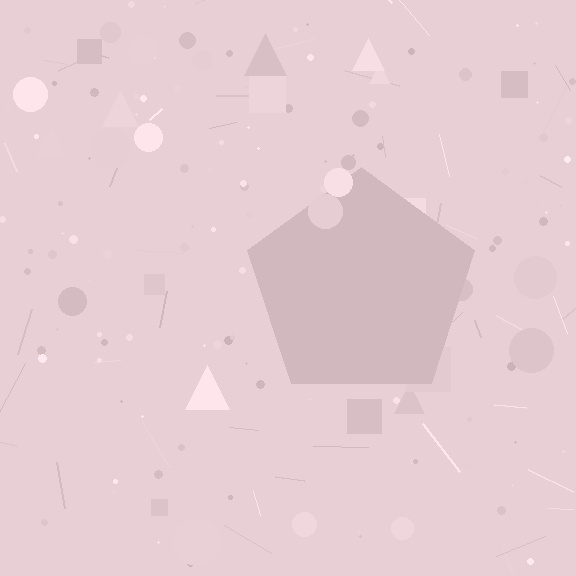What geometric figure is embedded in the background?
A pentagon is embedded in the background.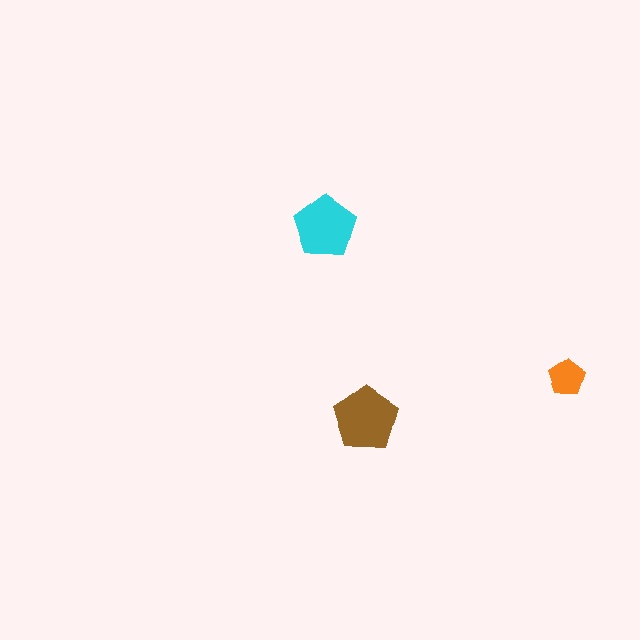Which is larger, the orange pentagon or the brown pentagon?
The brown one.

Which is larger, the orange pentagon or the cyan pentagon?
The cyan one.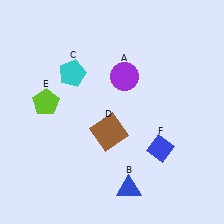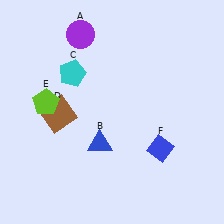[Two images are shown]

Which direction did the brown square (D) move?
The brown square (D) moved left.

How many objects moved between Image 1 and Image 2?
3 objects moved between the two images.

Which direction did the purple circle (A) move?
The purple circle (A) moved left.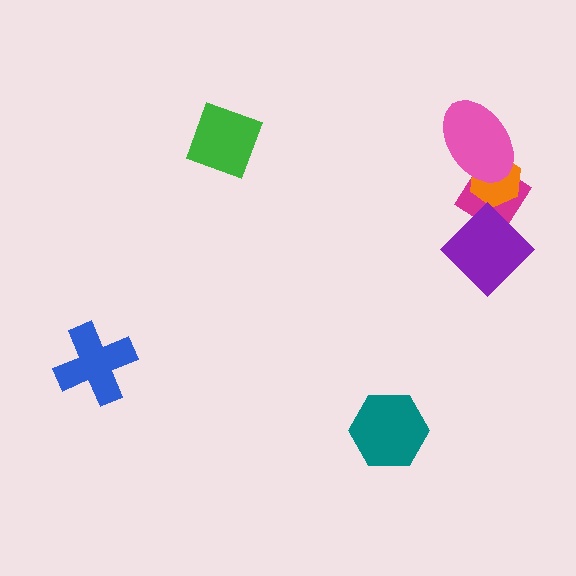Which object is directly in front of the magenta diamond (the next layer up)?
The orange hexagon is directly in front of the magenta diamond.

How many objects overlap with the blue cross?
0 objects overlap with the blue cross.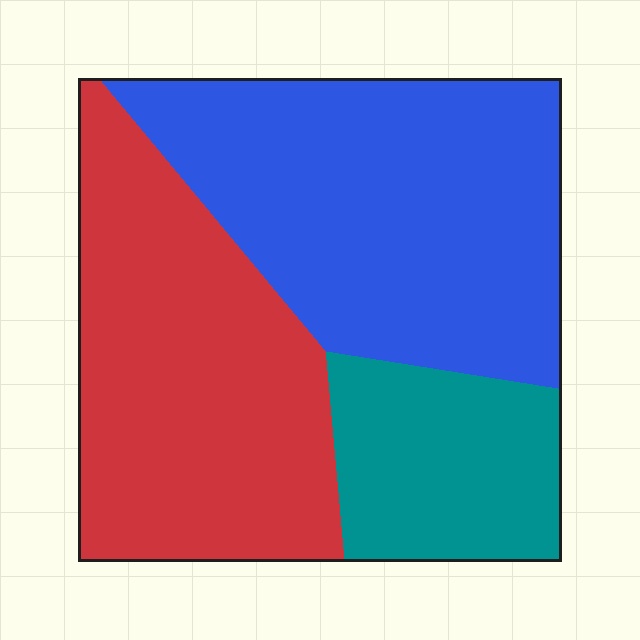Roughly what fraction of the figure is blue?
Blue covers 43% of the figure.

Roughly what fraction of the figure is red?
Red takes up between a third and a half of the figure.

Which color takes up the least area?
Teal, at roughly 20%.